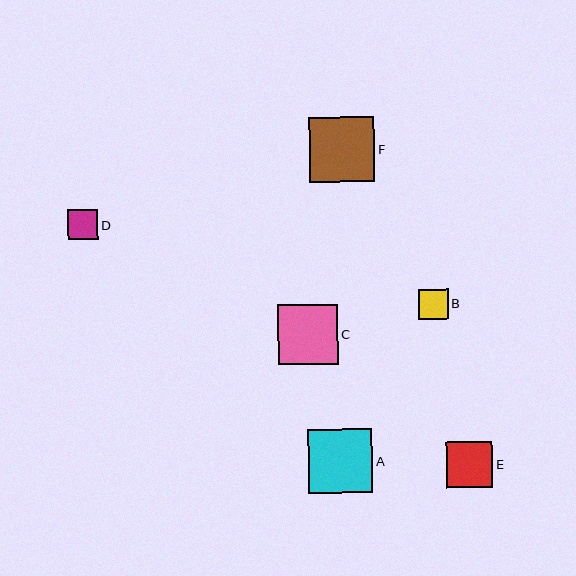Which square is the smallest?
Square D is the smallest with a size of approximately 30 pixels.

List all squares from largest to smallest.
From largest to smallest: F, A, C, E, B, D.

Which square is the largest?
Square F is the largest with a size of approximately 65 pixels.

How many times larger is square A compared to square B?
Square A is approximately 2.1 times the size of square B.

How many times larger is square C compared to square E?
Square C is approximately 1.3 times the size of square E.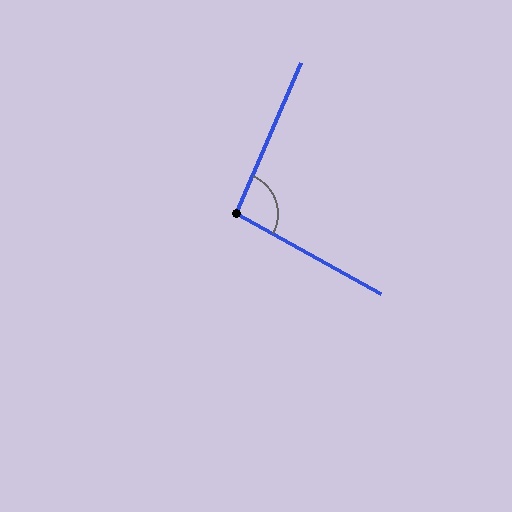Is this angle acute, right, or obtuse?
It is obtuse.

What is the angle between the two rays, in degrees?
Approximately 95 degrees.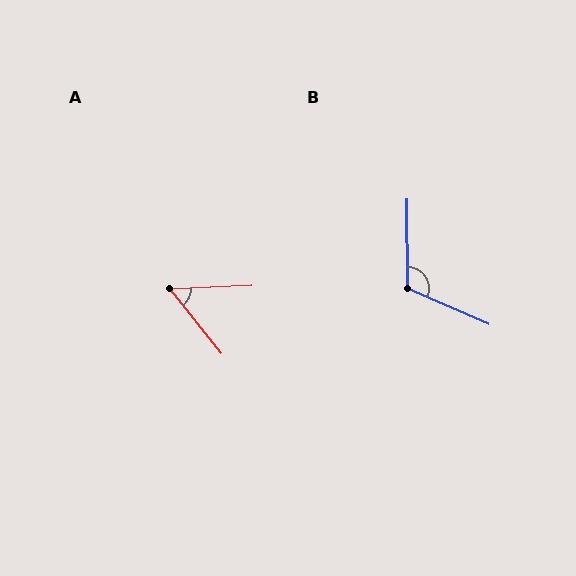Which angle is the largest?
B, at approximately 114 degrees.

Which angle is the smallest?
A, at approximately 54 degrees.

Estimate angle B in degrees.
Approximately 114 degrees.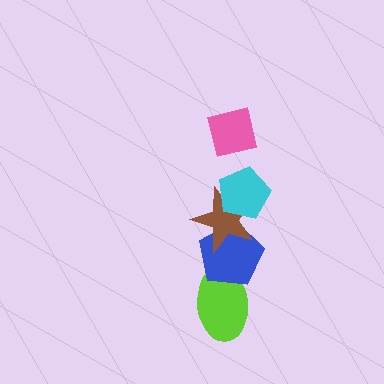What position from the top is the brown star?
The brown star is 3rd from the top.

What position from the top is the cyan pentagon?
The cyan pentagon is 2nd from the top.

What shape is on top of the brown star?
The cyan pentagon is on top of the brown star.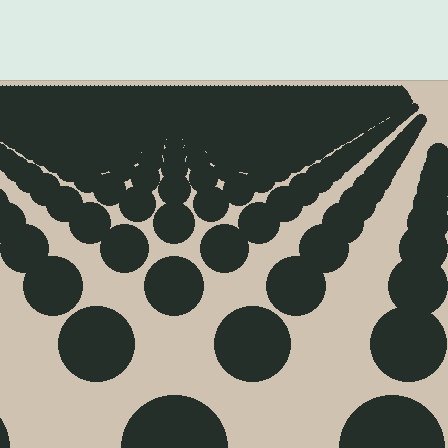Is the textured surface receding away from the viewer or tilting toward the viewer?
The surface is receding away from the viewer. Texture elements get smaller and denser toward the top.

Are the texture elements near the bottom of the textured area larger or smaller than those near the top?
Larger. Near the bottom, elements are closer to the viewer and appear at a bigger on-screen size.